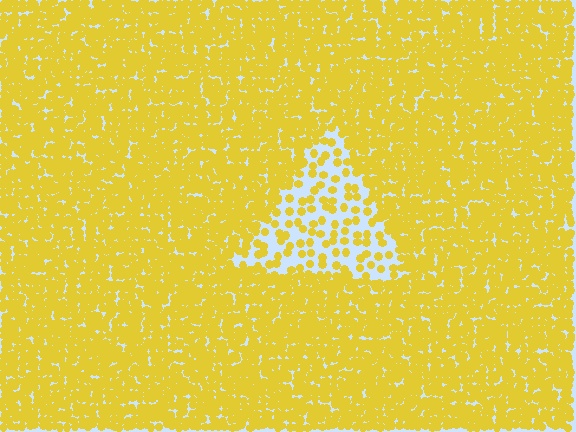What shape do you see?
I see a triangle.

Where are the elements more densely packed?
The elements are more densely packed outside the triangle boundary.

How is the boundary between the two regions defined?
The boundary is defined by a change in element density (approximately 3.0x ratio). All elements are the same color, size, and shape.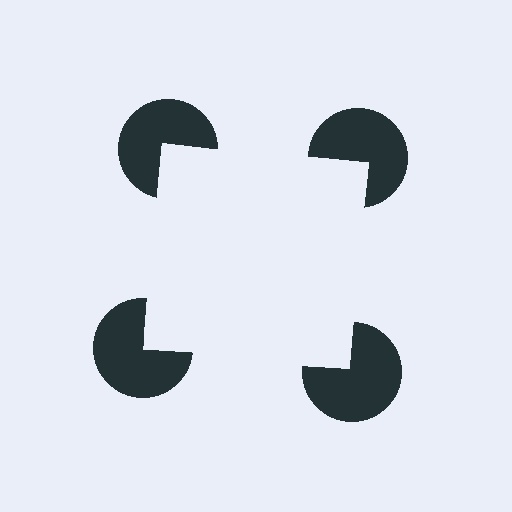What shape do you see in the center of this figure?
An illusory square — its edges are inferred from the aligned wedge cuts in the pac-man discs, not physically drawn.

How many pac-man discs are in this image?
There are 4 — one at each vertex of the illusory square.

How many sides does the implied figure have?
4 sides.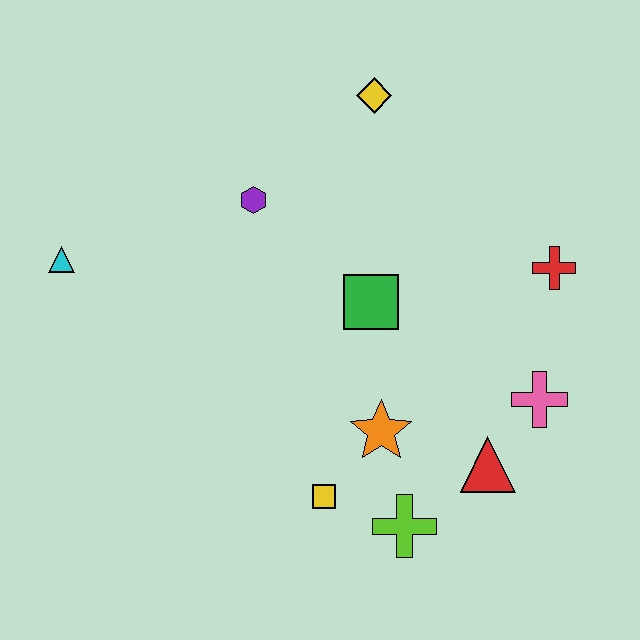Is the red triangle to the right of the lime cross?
Yes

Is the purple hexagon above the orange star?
Yes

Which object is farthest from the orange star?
The cyan triangle is farthest from the orange star.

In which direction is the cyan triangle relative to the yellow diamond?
The cyan triangle is to the left of the yellow diamond.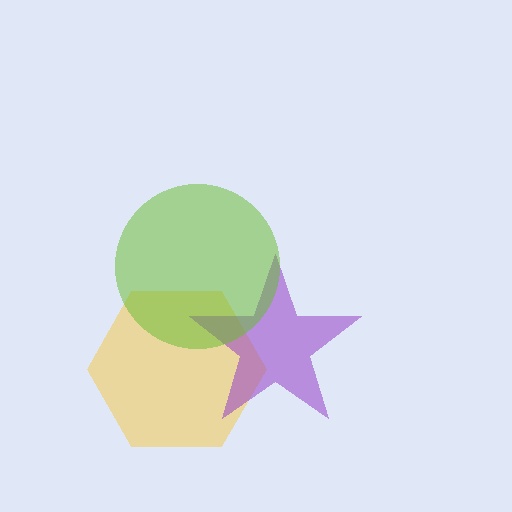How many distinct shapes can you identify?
There are 3 distinct shapes: a yellow hexagon, a purple star, a lime circle.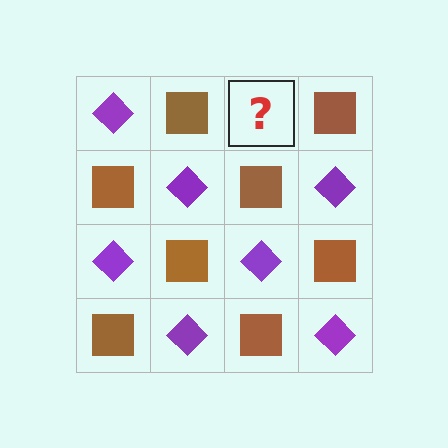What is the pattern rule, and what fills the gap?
The rule is that it alternates purple diamond and brown square in a checkerboard pattern. The gap should be filled with a purple diamond.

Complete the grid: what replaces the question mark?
The question mark should be replaced with a purple diamond.